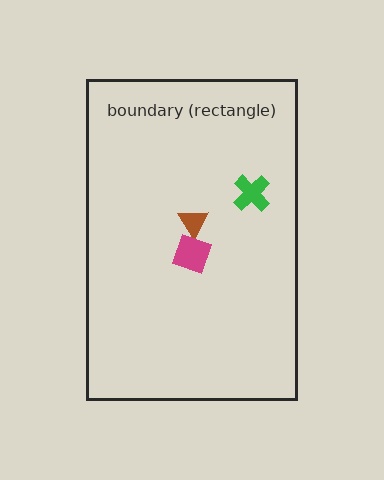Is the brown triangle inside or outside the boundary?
Inside.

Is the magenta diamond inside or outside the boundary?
Inside.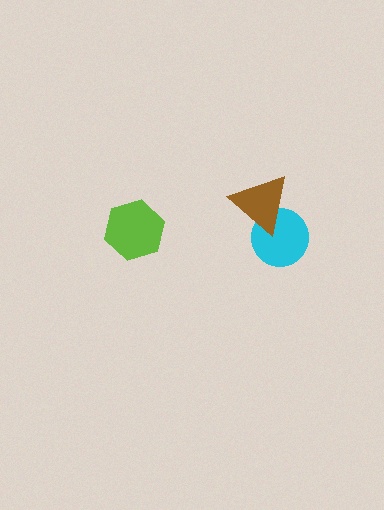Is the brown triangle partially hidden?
No, no other shape covers it.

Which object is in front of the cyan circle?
The brown triangle is in front of the cyan circle.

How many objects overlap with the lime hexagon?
0 objects overlap with the lime hexagon.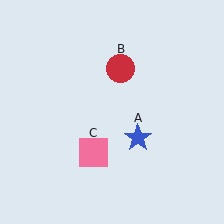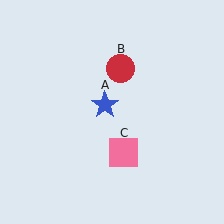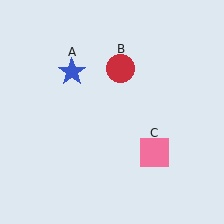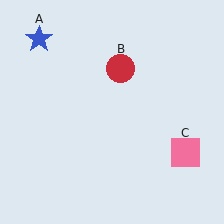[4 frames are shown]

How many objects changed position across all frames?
2 objects changed position: blue star (object A), pink square (object C).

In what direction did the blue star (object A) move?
The blue star (object A) moved up and to the left.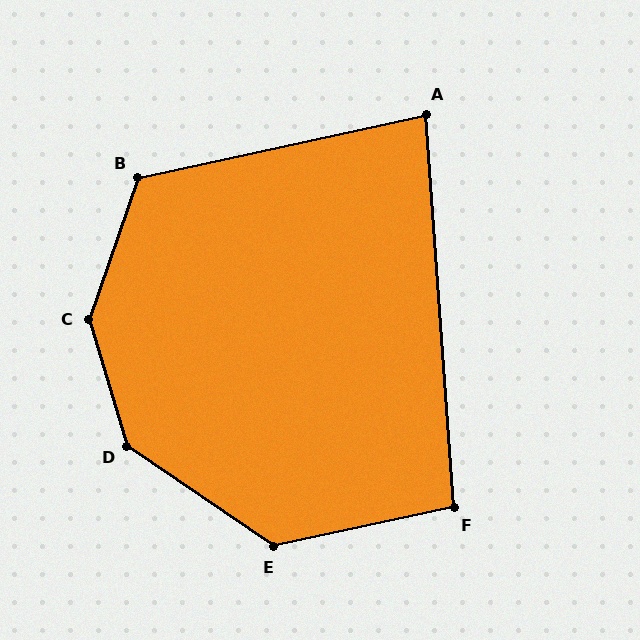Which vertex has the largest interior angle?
C, at approximately 145 degrees.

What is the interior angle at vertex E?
Approximately 134 degrees (obtuse).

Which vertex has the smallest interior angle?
A, at approximately 82 degrees.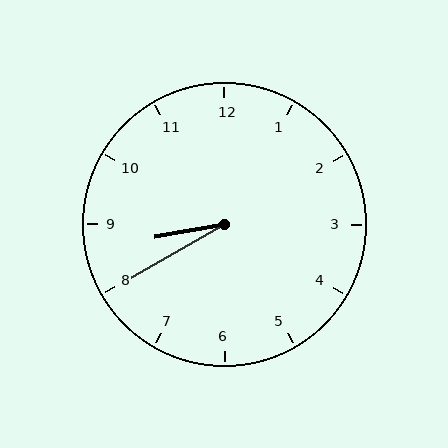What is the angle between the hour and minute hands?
Approximately 20 degrees.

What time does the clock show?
8:40.